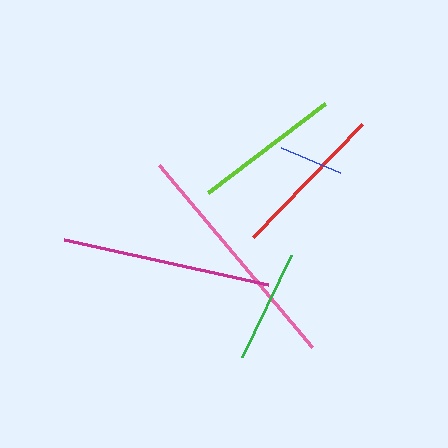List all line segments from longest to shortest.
From longest to shortest: pink, magenta, red, lime, green, blue.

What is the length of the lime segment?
The lime segment is approximately 147 pixels long.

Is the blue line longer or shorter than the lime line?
The lime line is longer than the blue line.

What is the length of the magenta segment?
The magenta segment is approximately 209 pixels long.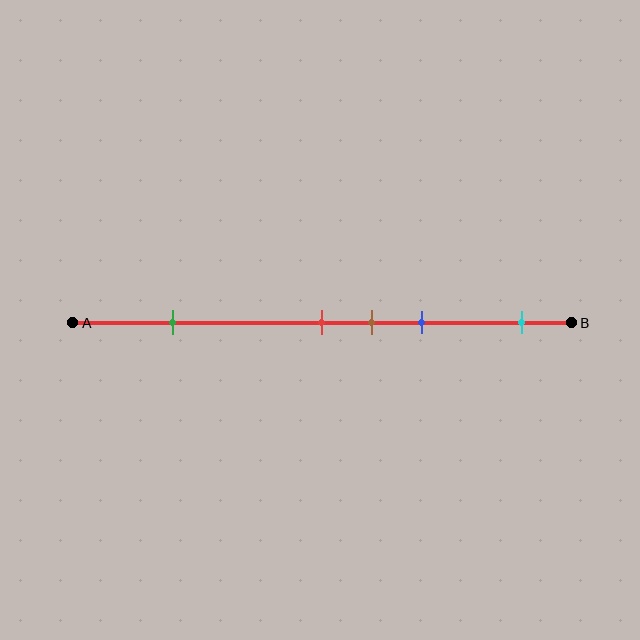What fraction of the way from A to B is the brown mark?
The brown mark is approximately 60% (0.6) of the way from A to B.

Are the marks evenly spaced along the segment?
No, the marks are not evenly spaced.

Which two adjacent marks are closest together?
The red and brown marks are the closest adjacent pair.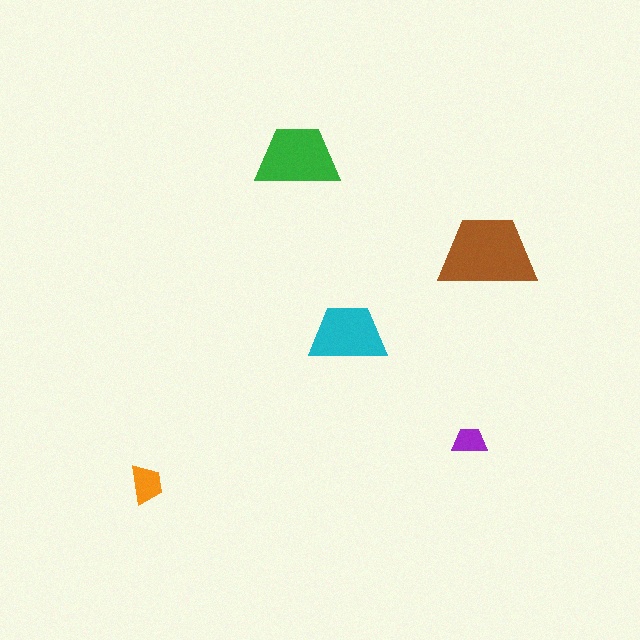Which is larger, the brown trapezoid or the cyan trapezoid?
The brown one.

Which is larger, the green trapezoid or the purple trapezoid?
The green one.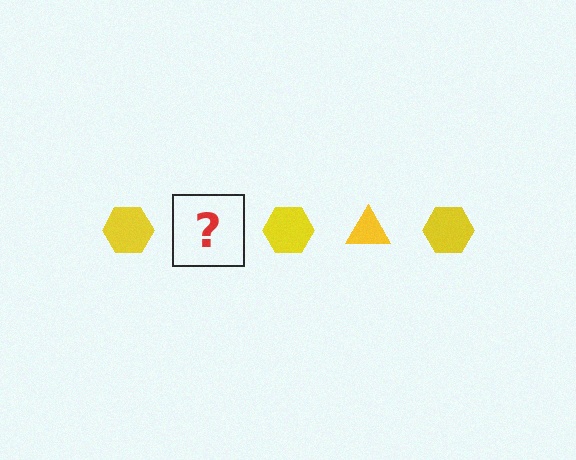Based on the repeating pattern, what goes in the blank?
The blank should be a yellow triangle.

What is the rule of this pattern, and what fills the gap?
The rule is that the pattern cycles through hexagon, triangle shapes in yellow. The gap should be filled with a yellow triangle.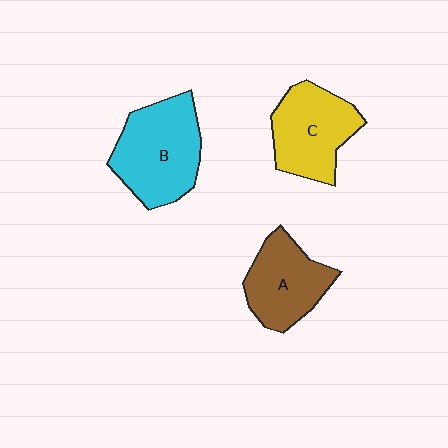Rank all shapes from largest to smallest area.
From largest to smallest: B (cyan), C (yellow), A (brown).